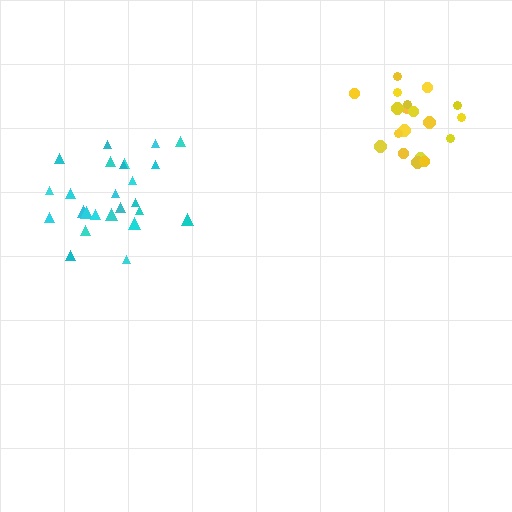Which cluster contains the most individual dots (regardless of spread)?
Cyan (25).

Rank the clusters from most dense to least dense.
cyan, yellow.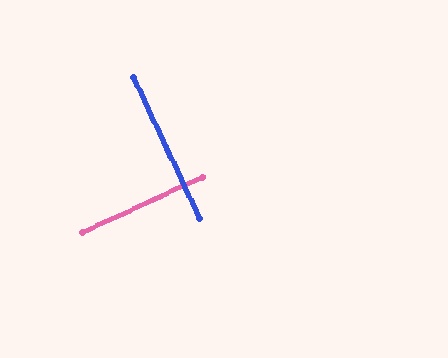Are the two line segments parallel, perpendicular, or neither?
Perpendicular — they meet at approximately 90°.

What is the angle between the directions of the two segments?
Approximately 90 degrees.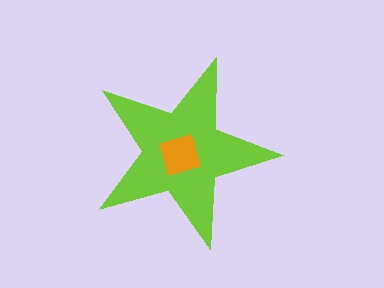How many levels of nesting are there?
2.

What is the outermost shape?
The lime star.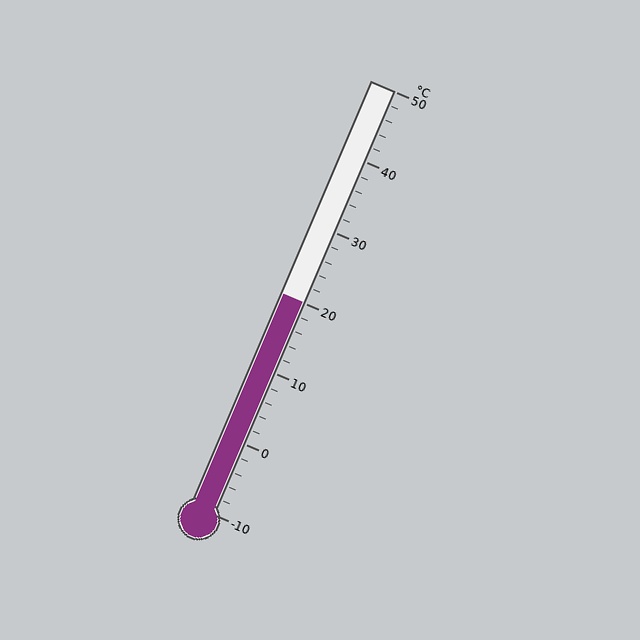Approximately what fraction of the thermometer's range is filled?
The thermometer is filled to approximately 50% of its range.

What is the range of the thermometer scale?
The thermometer scale ranges from -10°C to 50°C.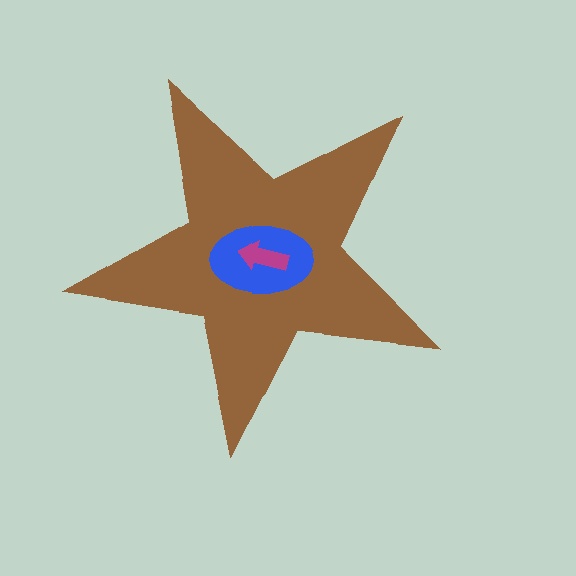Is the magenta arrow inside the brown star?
Yes.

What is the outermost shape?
The brown star.